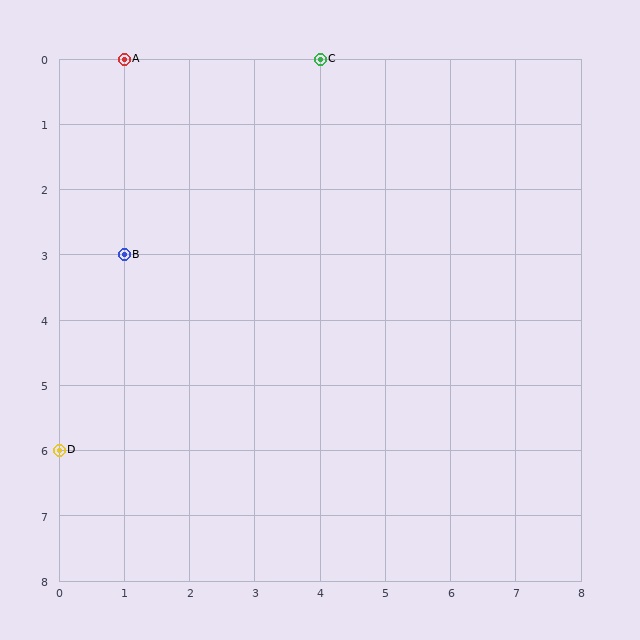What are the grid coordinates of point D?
Point D is at grid coordinates (0, 6).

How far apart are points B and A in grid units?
Points B and A are 3 rows apart.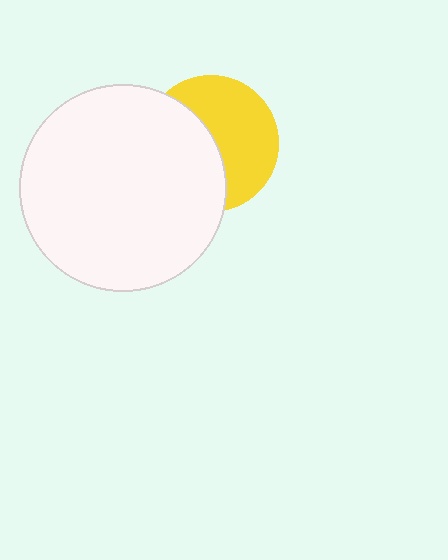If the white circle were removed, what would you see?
You would see the complete yellow circle.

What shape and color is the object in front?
The object in front is a white circle.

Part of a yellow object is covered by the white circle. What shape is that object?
It is a circle.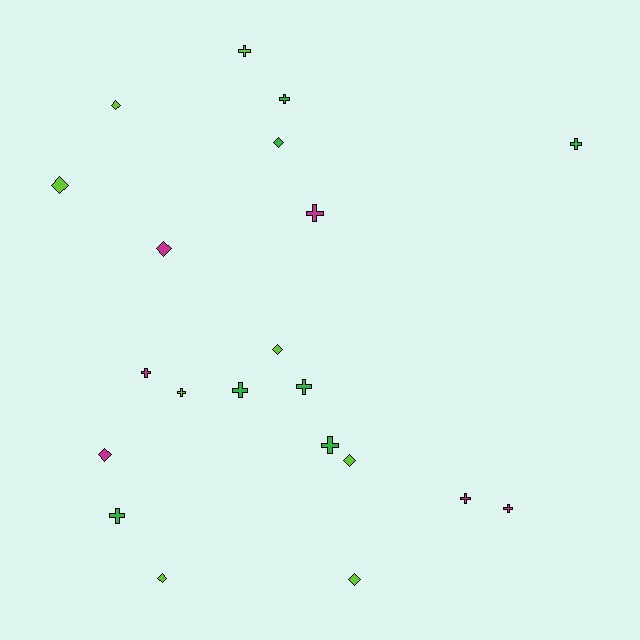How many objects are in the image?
There are 21 objects.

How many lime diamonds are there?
There are 6 lime diamonds.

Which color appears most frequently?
Lime, with 8 objects.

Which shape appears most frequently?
Cross, with 12 objects.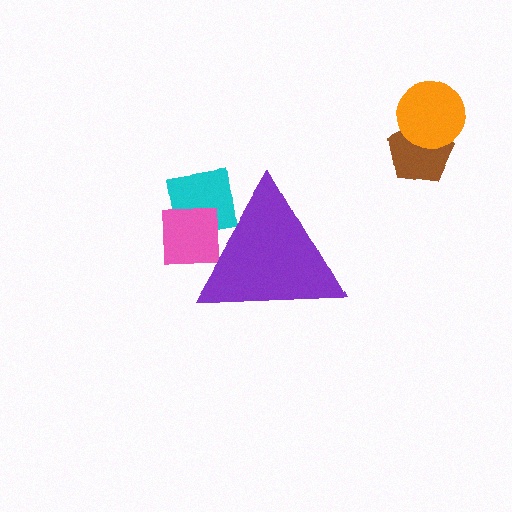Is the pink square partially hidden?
Yes, the pink square is partially hidden behind the purple triangle.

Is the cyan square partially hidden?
Yes, the cyan square is partially hidden behind the purple triangle.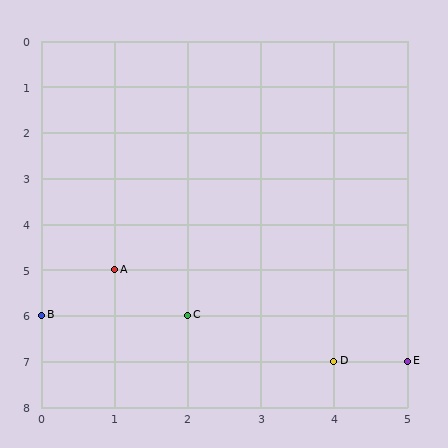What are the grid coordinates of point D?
Point D is at grid coordinates (4, 7).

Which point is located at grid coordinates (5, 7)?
Point E is at (5, 7).